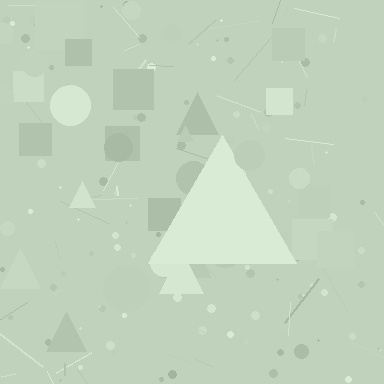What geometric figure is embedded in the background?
A triangle is embedded in the background.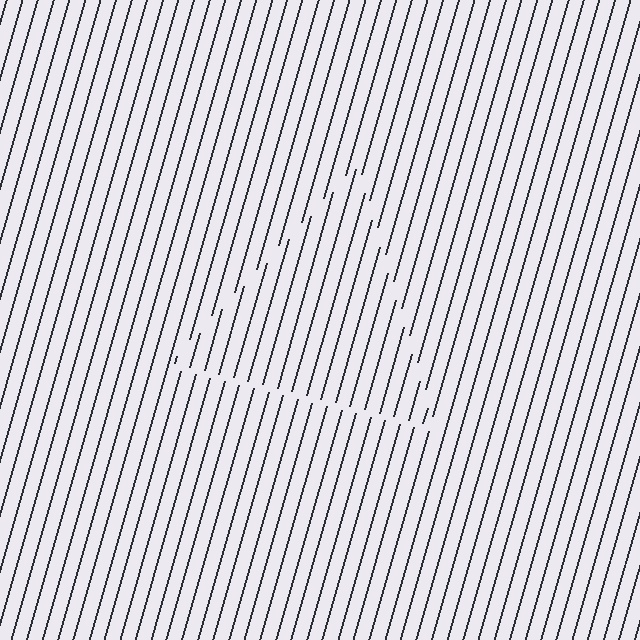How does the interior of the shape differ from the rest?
The interior of the shape contains the same grating, shifted by half a period — the contour is defined by the phase discontinuity where line-ends from the inner and outer gratings abut.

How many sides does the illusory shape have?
3 sides — the line-ends trace a triangle.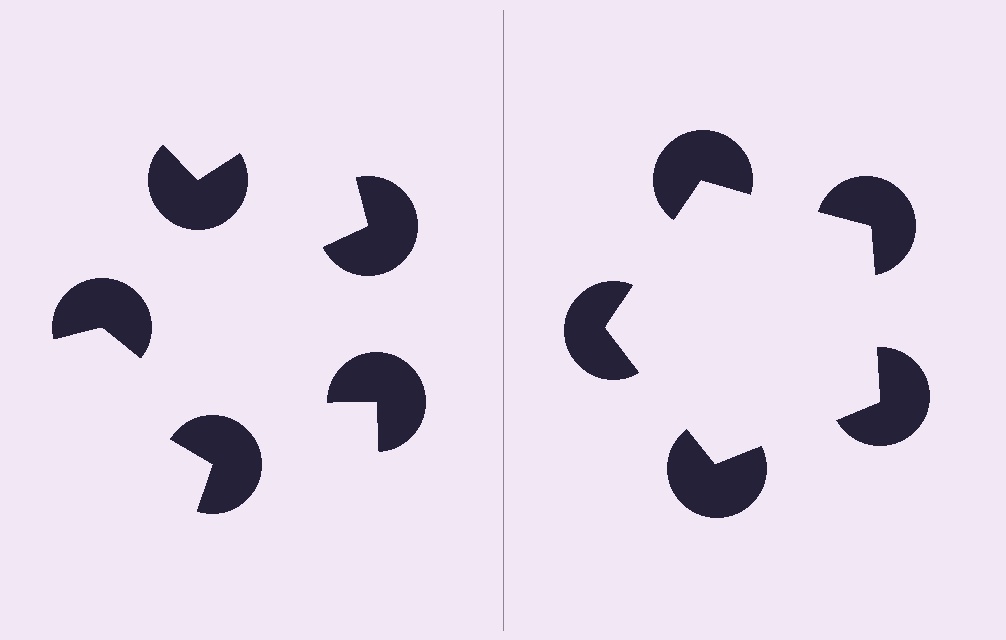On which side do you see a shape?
An illusory pentagon appears on the right side. On the left side the wedge cuts are rotated, so no coherent shape forms.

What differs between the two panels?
The pac-man discs are positioned identically on both sides; only the wedge orientations differ. On the right they align to a pentagon; on the left they are misaligned.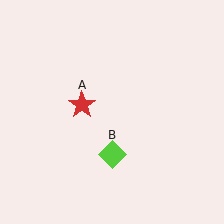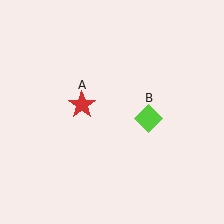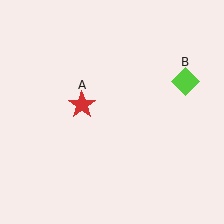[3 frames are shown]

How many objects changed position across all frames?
1 object changed position: lime diamond (object B).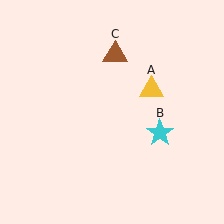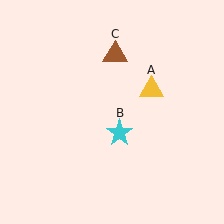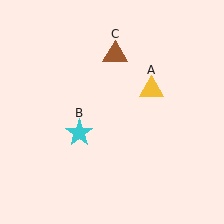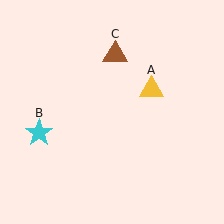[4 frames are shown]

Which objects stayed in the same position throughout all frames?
Yellow triangle (object A) and brown triangle (object C) remained stationary.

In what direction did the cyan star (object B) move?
The cyan star (object B) moved left.